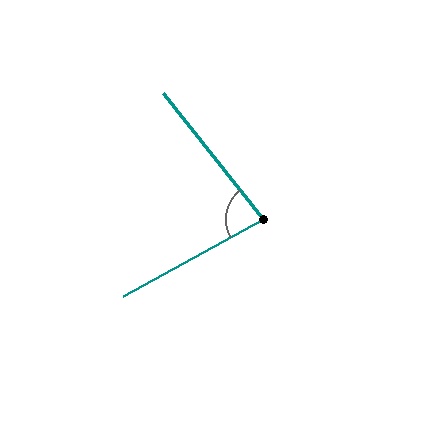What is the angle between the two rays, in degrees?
Approximately 80 degrees.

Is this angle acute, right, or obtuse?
It is acute.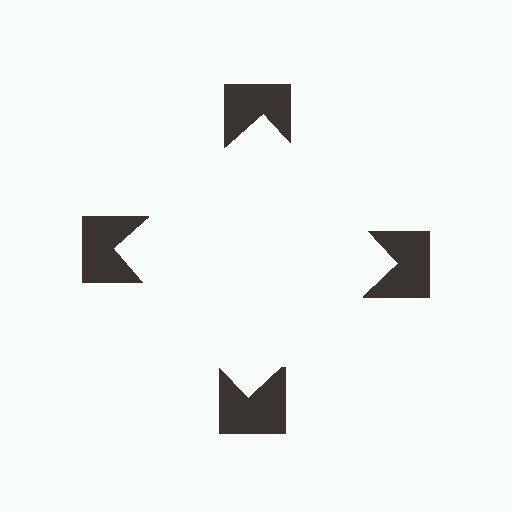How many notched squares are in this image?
There are 4 — one at each vertex of the illusory square.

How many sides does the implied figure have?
4 sides.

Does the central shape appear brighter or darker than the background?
It typically appears slightly brighter than the background, even though no actual brightness change is drawn.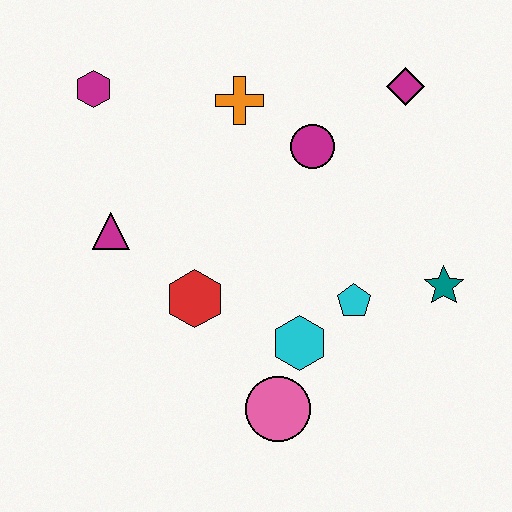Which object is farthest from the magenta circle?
The pink circle is farthest from the magenta circle.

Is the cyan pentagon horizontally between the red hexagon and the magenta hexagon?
No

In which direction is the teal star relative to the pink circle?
The teal star is to the right of the pink circle.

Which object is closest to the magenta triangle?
The red hexagon is closest to the magenta triangle.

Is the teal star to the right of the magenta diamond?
Yes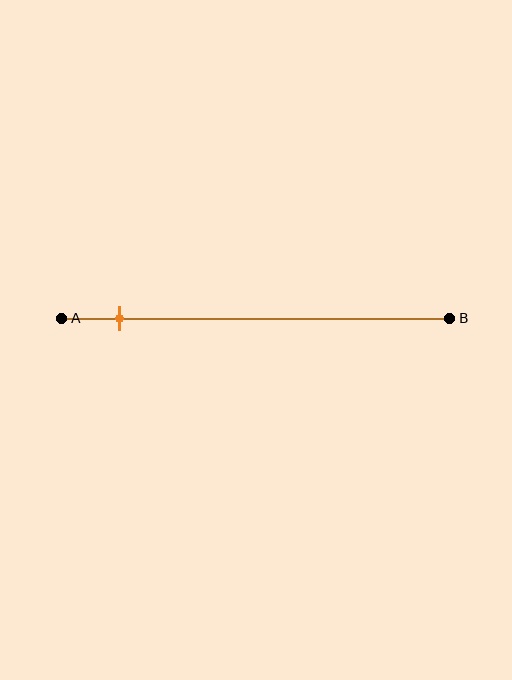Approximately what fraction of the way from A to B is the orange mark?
The orange mark is approximately 15% of the way from A to B.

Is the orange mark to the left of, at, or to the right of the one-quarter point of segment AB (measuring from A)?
The orange mark is to the left of the one-quarter point of segment AB.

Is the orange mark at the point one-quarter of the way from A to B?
No, the mark is at about 15% from A, not at the 25% one-quarter point.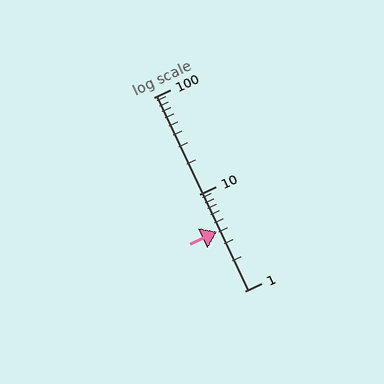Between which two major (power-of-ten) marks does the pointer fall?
The pointer is between 1 and 10.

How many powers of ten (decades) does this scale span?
The scale spans 2 decades, from 1 to 100.